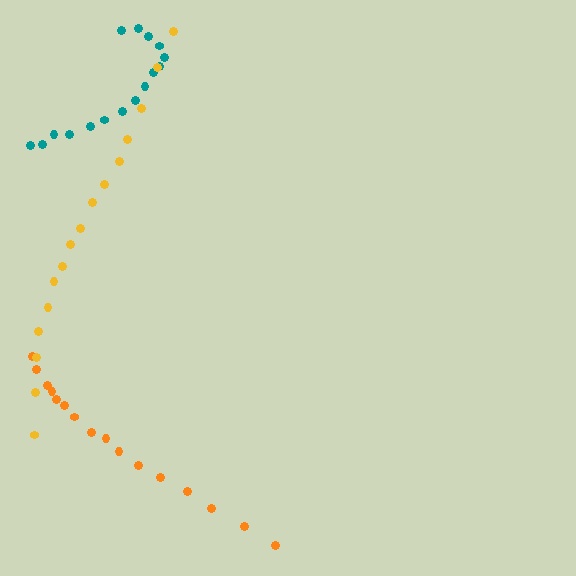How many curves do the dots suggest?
There are 3 distinct paths.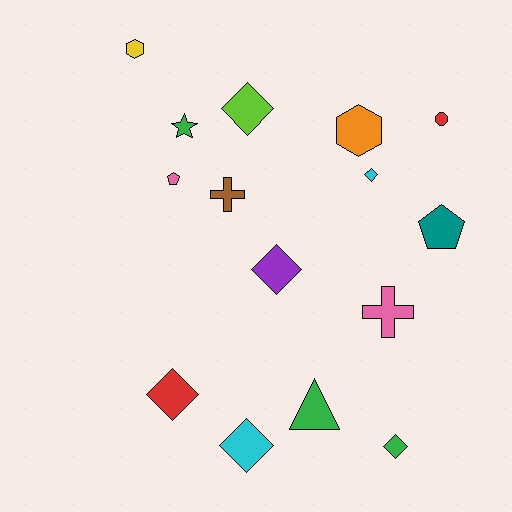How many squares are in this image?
There are no squares.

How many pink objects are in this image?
There are 2 pink objects.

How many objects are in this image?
There are 15 objects.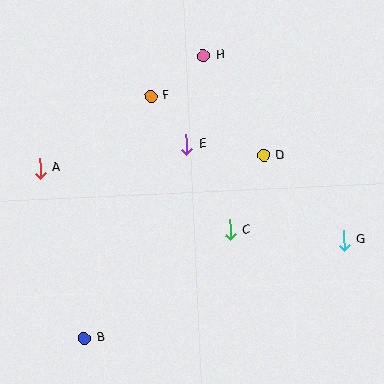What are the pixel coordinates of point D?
Point D is at (263, 155).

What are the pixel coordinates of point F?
Point F is at (151, 96).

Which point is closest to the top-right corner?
Point H is closest to the top-right corner.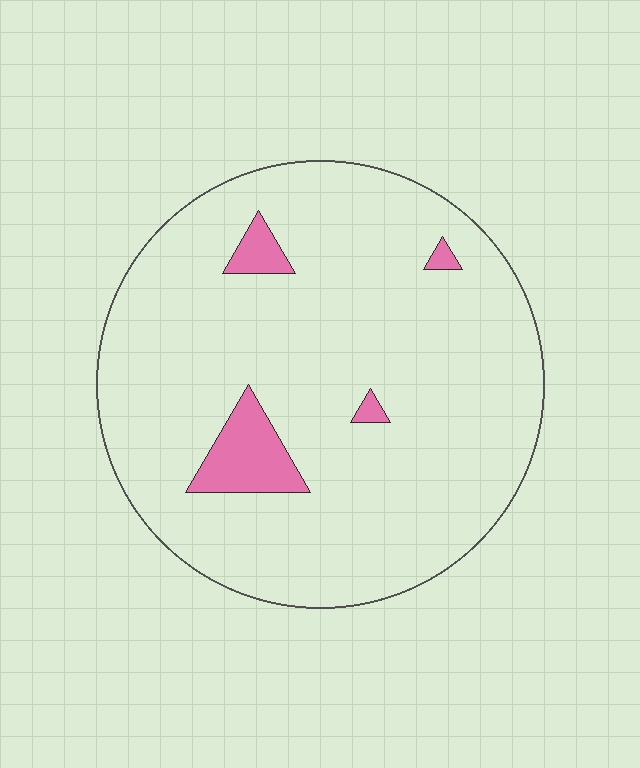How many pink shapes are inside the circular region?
4.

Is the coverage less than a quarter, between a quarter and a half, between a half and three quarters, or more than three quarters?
Less than a quarter.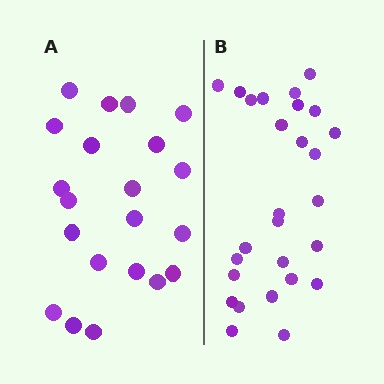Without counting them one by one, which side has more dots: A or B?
Region B (the right region) has more dots.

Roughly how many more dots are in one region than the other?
Region B has about 6 more dots than region A.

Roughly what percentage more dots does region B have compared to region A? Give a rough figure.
About 30% more.